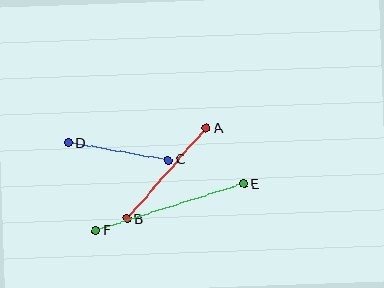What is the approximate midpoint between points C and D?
The midpoint is at approximately (118, 152) pixels.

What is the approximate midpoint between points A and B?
The midpoint is at approximately (166, 174) pixels.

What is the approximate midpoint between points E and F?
The midpoint is at approximately (170, 207) pixels.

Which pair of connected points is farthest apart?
Points E and F are farthest apart.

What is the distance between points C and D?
The distance is approximately 102 pixels.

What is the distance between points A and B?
The distance is approximately 121 pixels.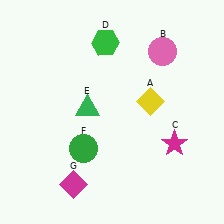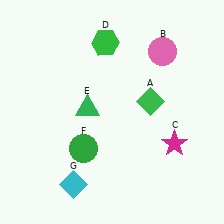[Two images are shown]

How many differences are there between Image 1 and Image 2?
There are 2 differences between the two images.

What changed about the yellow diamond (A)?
In Image 1, A is yellow. In Image 2, it changed to green.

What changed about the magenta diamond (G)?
In Image 1, G is magenta. In Image 2, it changed to cyan.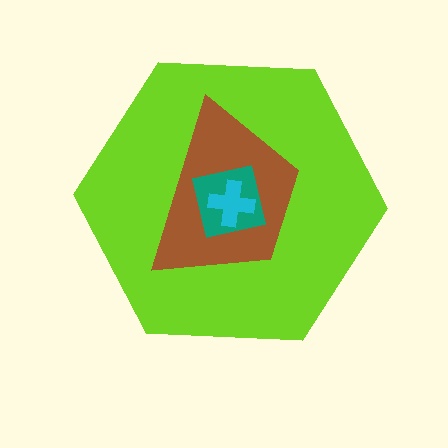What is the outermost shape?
The lime hexagon.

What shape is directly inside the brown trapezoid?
The teal square.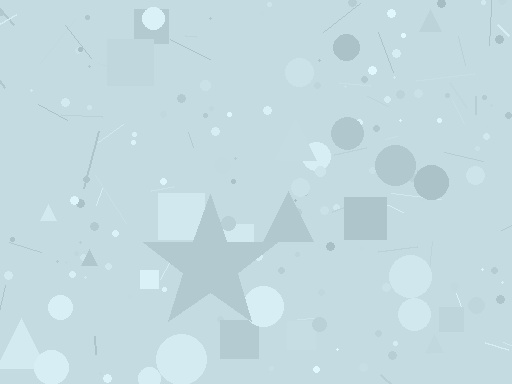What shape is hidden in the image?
A star is hidden in the image.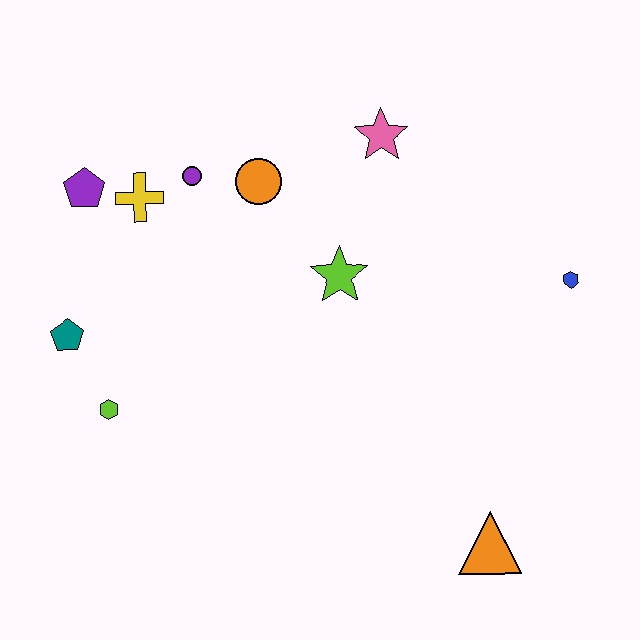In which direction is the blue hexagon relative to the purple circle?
The blue hexagon is to the right of the purple circle.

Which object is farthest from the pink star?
The orange triangle is farthest from the pink star.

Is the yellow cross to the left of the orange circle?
Yes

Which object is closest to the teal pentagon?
The lime hexagon is closest to the teal pentagon.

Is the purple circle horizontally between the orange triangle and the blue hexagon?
No